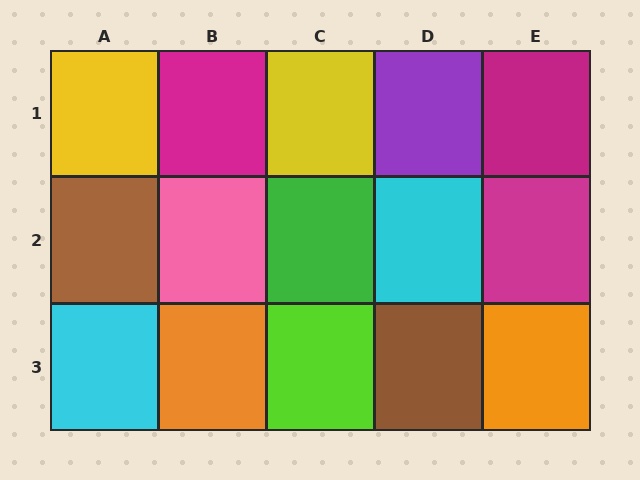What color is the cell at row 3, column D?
Brown.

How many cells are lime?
1 cell is lime.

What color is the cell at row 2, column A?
Brown.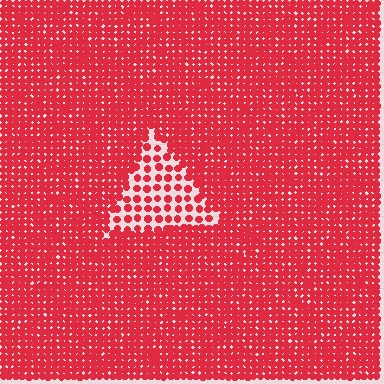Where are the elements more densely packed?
The elements are more densely packed outside the triangle boundary.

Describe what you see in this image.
The image contains small red elements arranged at two different densities. A triangle-shaped region is visible where the elements are less densely packed than the surrounding area.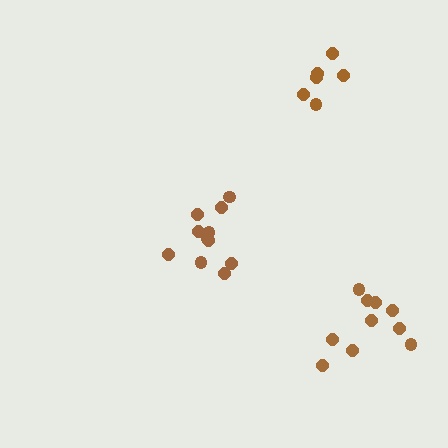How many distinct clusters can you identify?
There are 3 distinct clusters.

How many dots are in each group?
Group 1: 6 dots, Group 2: 11 dots, Group 3: 10 dots (27 total).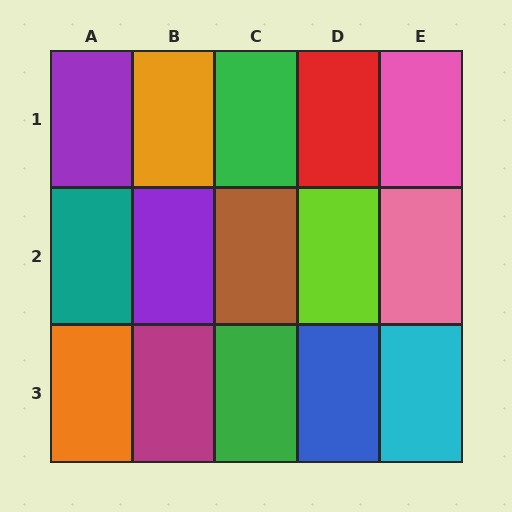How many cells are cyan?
1 cell is cyan.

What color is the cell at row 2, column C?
Brown.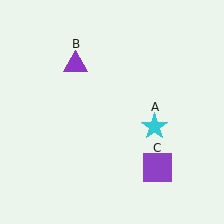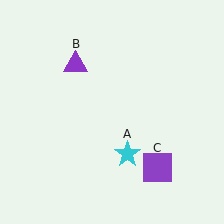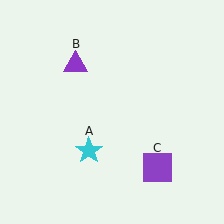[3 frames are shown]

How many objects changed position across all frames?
1 object changed position: cyan star (object A).